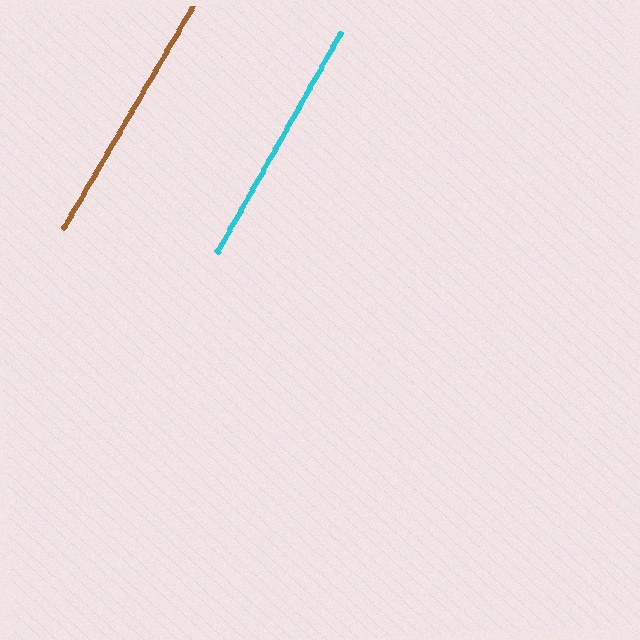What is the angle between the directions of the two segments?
Approximately 1 degree.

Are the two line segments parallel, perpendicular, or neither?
Parallel — their directions differ by only 0.7°.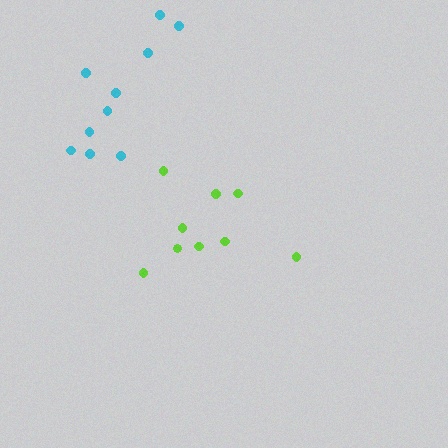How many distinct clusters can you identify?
There are 2 distinct clusters.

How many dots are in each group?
Group 1: 10 dots, Group 2: 9 dots (19 total).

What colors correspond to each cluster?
The clusters are colored: cyan, lime.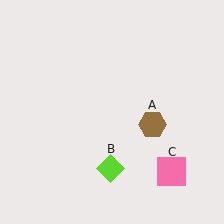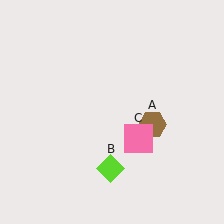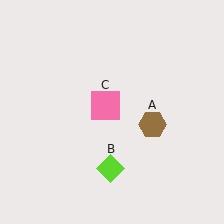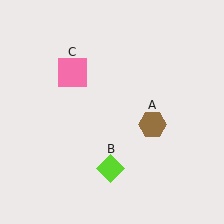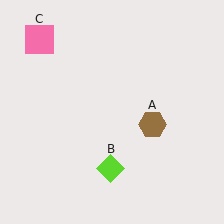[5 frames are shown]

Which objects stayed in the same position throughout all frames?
Brown hexagon (object A) and lime diamond (object B) remained stationary.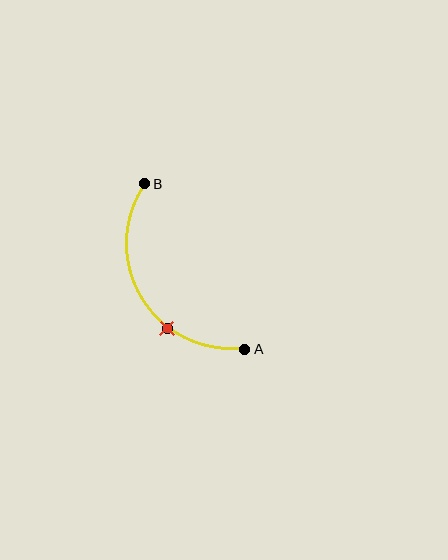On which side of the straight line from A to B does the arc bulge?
The arc bulges to the left of the straight line connecting A and B.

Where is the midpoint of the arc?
The arc midpoint is the point on the curve farthest from the straight line joining A and B. It sits to the left of that line.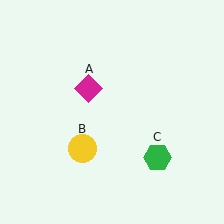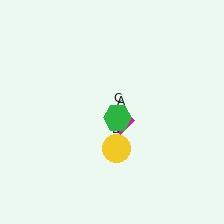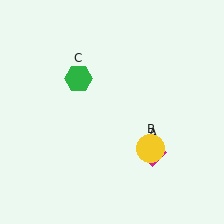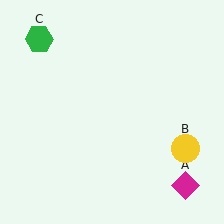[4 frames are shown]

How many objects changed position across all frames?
3 objects changed position: magenta diamond (object A), yellow circle (object B), green hexagon (object C).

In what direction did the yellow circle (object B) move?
The yellow circle (object B) moved right.